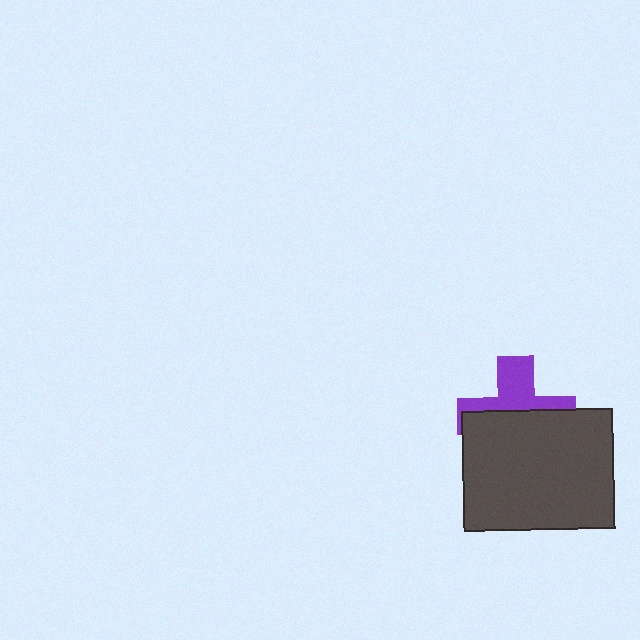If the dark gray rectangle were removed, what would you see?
You would see the complete purple cross.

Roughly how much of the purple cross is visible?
A small part of it is visible (roughly 42%).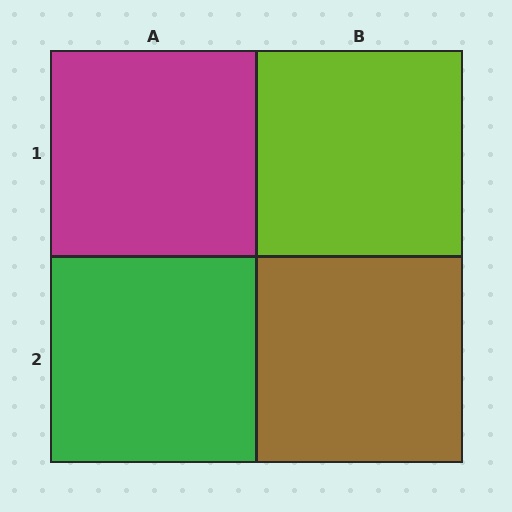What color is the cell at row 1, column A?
Magenta.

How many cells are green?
1 cell is green.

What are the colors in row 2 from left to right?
Green, brown.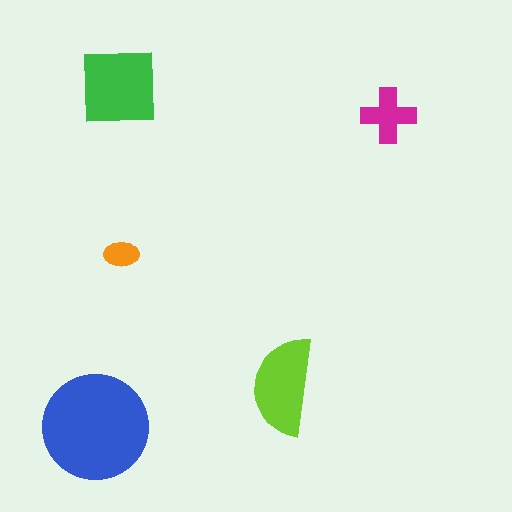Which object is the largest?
The blue circle.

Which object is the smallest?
The orange ellipse.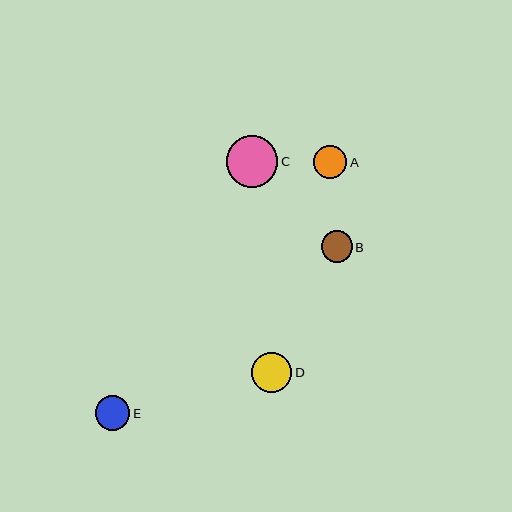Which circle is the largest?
Circle C is the largest with a size of approximately 52 pixels.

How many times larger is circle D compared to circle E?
Circle D is approximately 1.2 times the size of circle E.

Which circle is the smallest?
Circle B is the smallest with a size of approximately 31 pixels.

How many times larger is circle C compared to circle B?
Circle C is approximately 1.7 times the size of circle B.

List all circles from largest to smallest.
From largest to smallest: C, D, E, A, B.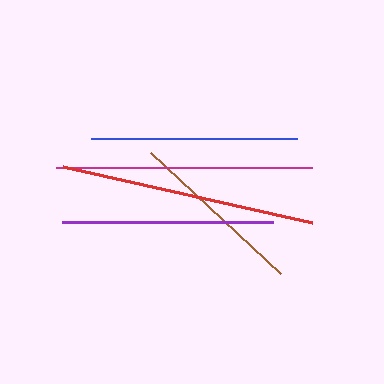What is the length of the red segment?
The red segment is approximately 256 pixels long.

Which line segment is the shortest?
The brown line is the shortest at approximately 178 pixels.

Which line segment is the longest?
The magenta line is the longest at approximately 256 pixels.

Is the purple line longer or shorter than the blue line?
The purple line is longer than the blue line.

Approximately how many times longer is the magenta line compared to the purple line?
The magenta line is approximately 1.2 times the length of the purple line.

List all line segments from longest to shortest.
From longest to shortest: magenta, red, purple, blue, brown.